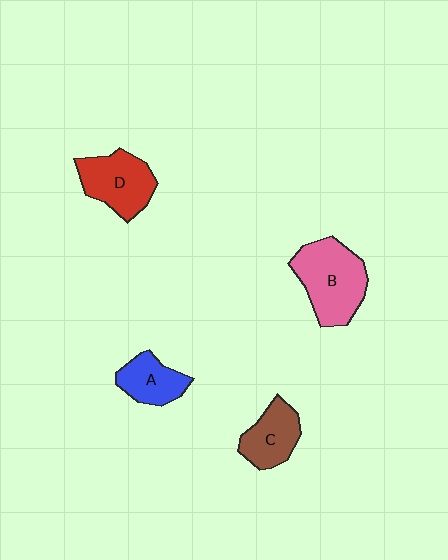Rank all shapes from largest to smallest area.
From largest to smallest: B (pink), D (red), C (brown), A (blue).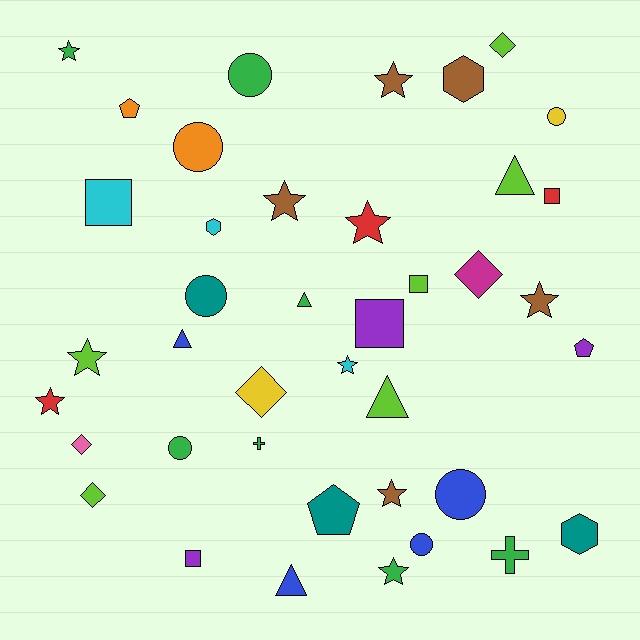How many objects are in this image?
There are 40 objects.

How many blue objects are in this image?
There are 4 blue objects.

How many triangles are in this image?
There are 5 triangles.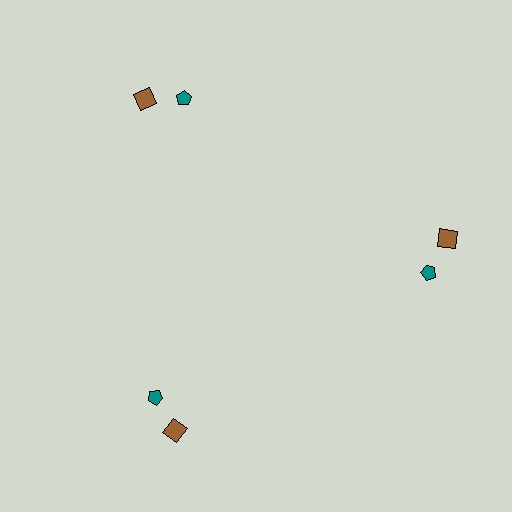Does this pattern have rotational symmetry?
Yes, this pattern has 3-fold rotational symmetry. It looks the same after rotating 120 degrees around the center.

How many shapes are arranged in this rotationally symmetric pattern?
There are 6 shapes, arranged in 3 groups of 2.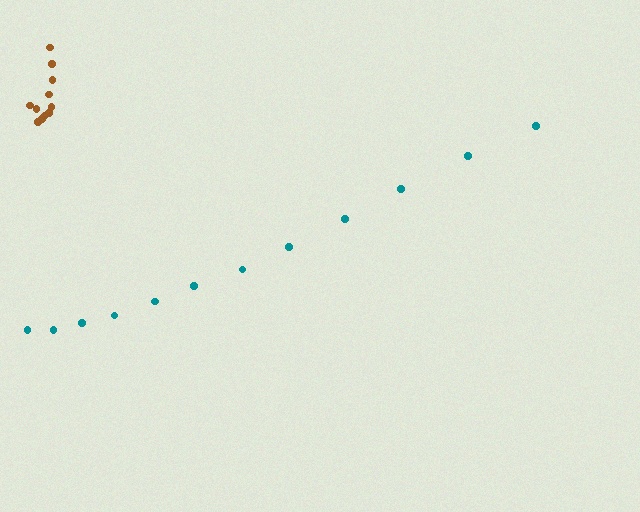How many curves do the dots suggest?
There are 2 distinct paths.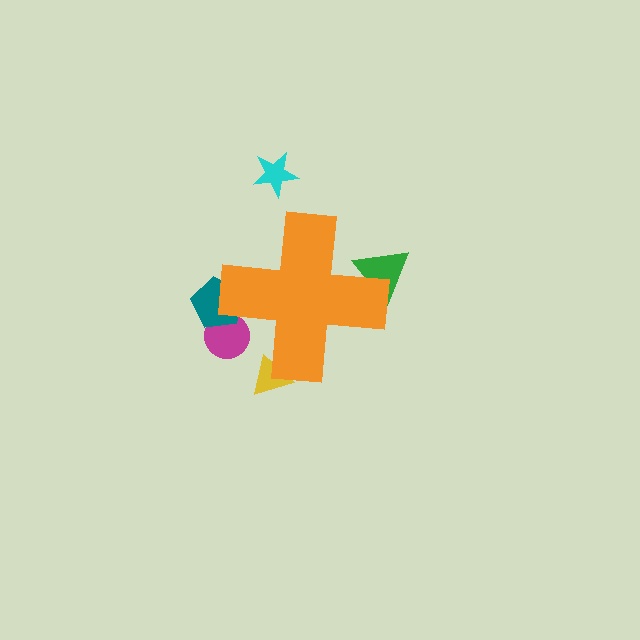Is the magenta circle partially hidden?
Yes, the magenta circle is partially hidden behind the orange cross.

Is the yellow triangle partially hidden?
Yes, the yellow triangle is partially hidden behind the orange cross.